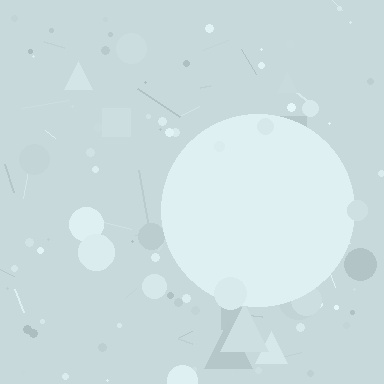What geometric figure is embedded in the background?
A circle is embedded in the background.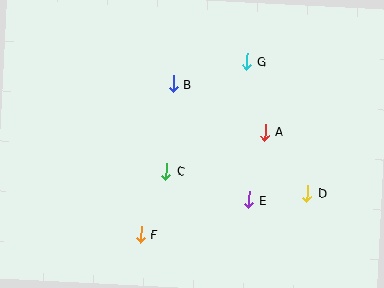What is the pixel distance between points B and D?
The distance between B and D is 173 pixels.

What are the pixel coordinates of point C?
Point C is at (166, 171).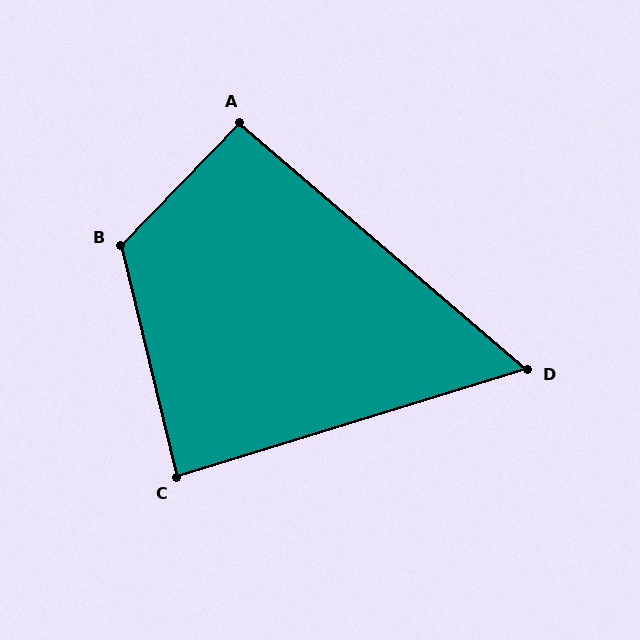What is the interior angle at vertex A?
Approximately 93 degrees (approximately right).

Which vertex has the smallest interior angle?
D, at approximately 58 degrees.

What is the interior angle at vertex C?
Approximately 87 degrees (approximately right).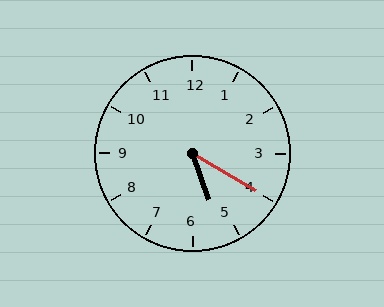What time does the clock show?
5:20.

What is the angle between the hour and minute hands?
Approximately 40 degrees.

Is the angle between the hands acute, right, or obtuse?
It is acute.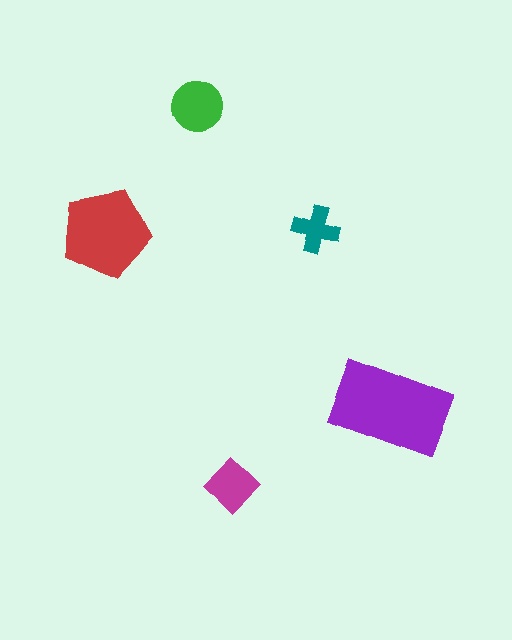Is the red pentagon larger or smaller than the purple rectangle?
Smaller.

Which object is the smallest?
The teal cross.